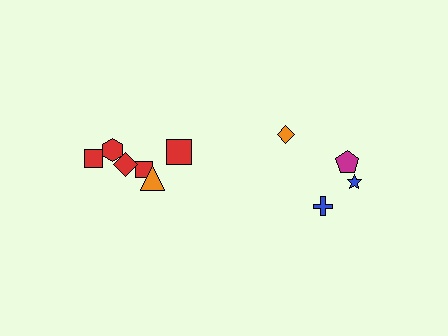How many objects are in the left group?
There are 6 objects.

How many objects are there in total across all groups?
There are 10 objects.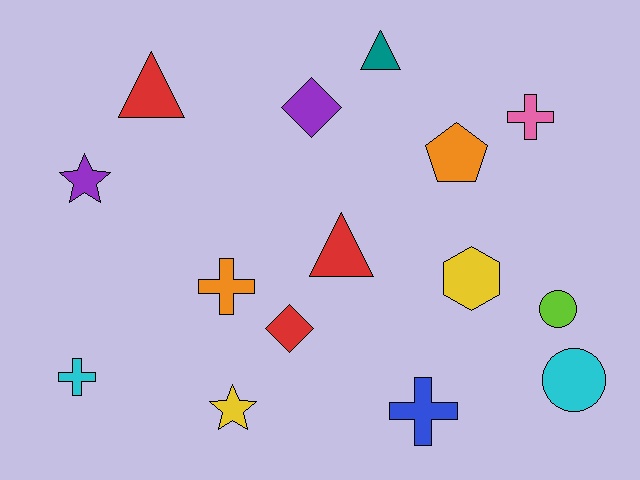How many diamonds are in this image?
There are 2 diamonds.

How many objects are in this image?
There are 15 objects.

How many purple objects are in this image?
There are 2 purple objects.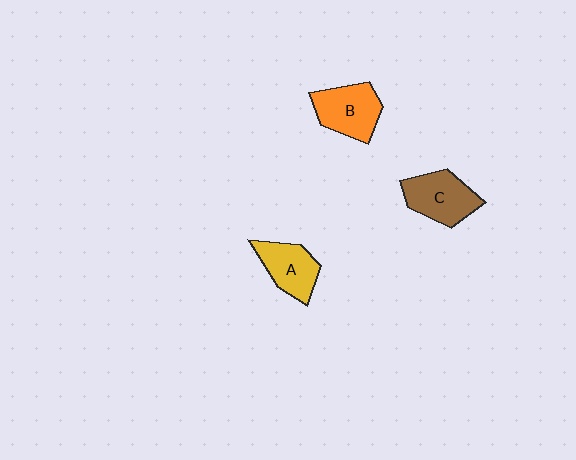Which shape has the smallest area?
Shape A (yellow).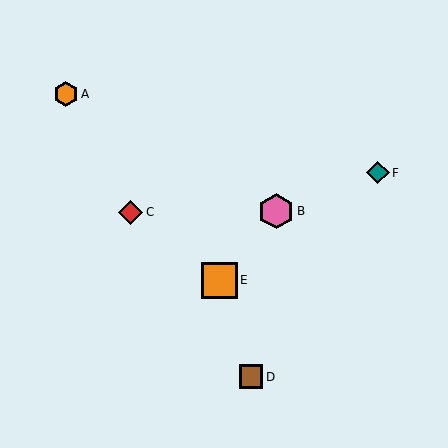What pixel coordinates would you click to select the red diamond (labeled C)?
Click at (131, 212) to select the red diamond C.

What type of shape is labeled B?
Shape B is a pink hexagon.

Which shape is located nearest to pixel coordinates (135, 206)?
The red diamond (labeled C) at (131, 212) is nearest to that location.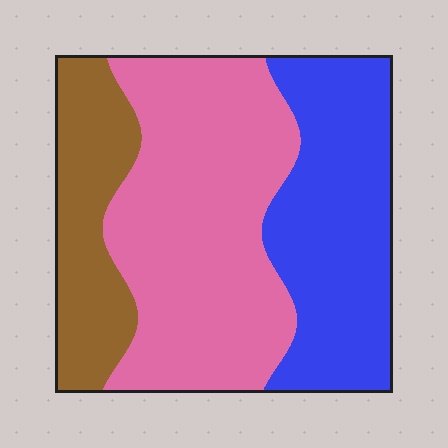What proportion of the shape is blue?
Blue covers about 35% of the shape.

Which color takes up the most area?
Pink, at roughly 45%.